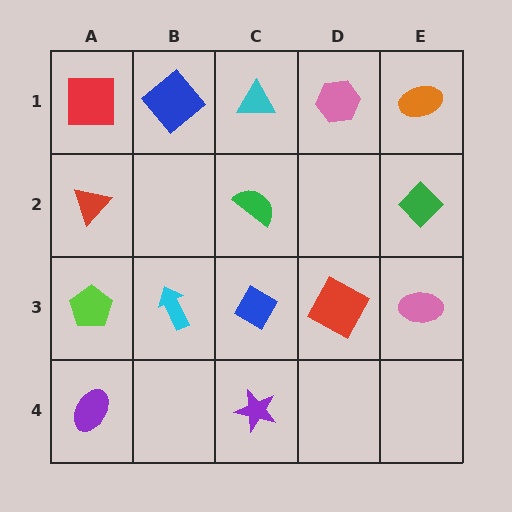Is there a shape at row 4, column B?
No, that cell is empty.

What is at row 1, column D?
A pink hexagon.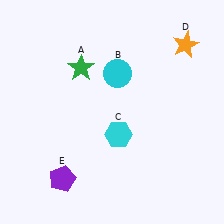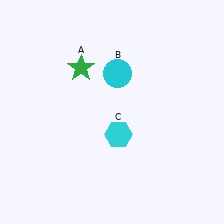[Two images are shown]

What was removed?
The orange star (D), the purple pentagon (E) were removed in Image 2.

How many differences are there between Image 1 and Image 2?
There are 2 differences between the two images.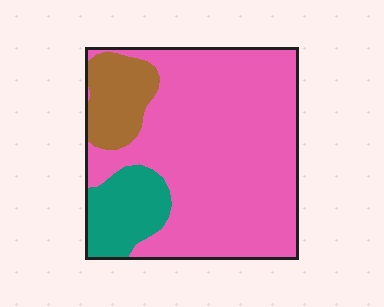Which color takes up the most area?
Pink, at roughly 75%.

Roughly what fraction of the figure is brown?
Brown covers 12% of the figure.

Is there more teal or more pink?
Pink.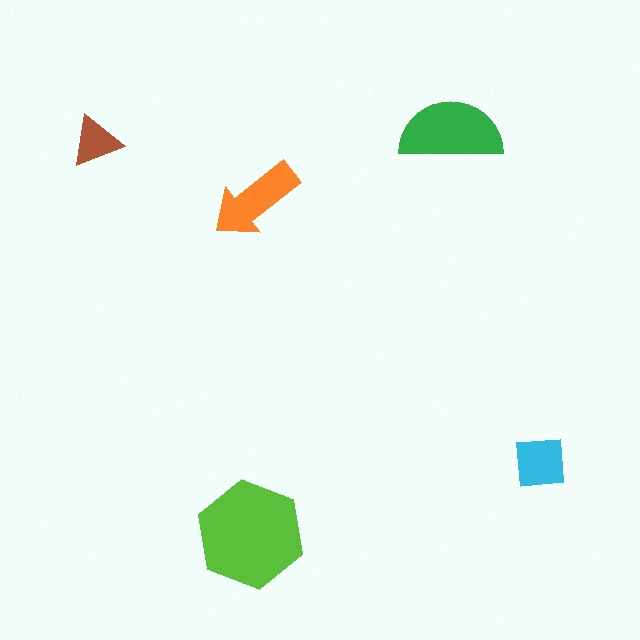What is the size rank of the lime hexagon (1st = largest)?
1st.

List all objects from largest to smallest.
The lime hexagon, the green semicircle, the orange arrow, the cyan square, the brown triangle.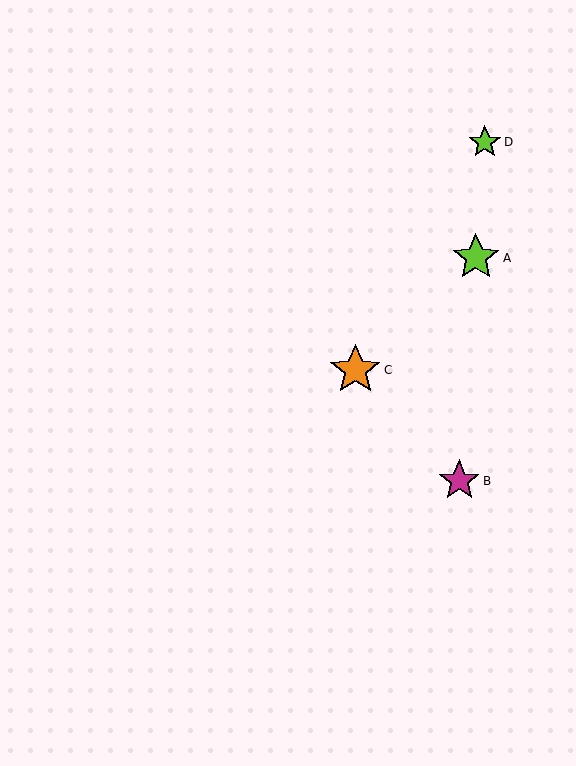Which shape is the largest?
The orange star (labeled C) is the largest.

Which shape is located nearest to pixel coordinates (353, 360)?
The orange star (labeled C) at (355, 370) is nearest to that location.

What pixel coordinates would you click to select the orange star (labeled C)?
Click at (355, 370) to select the orange star C.